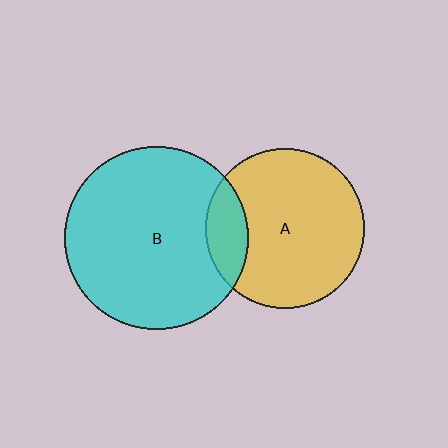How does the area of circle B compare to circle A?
Approximately 1.3 times.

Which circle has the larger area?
Circle B (cyan).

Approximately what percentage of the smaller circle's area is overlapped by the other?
Approximately 15%.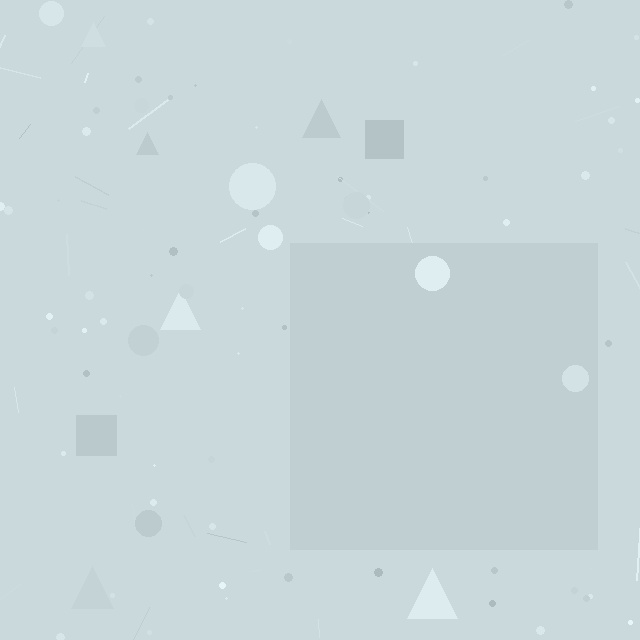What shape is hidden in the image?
A square is hidden in the image.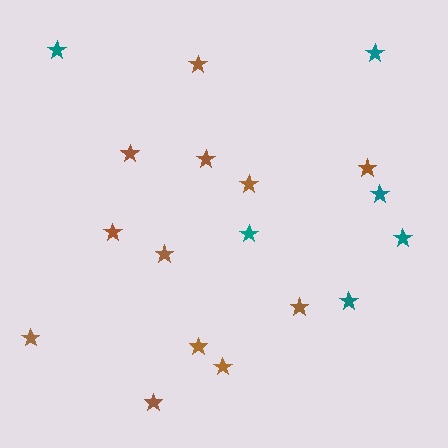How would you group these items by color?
There are 2 groups: one group of teal stars (6) and one group of brown stars (12).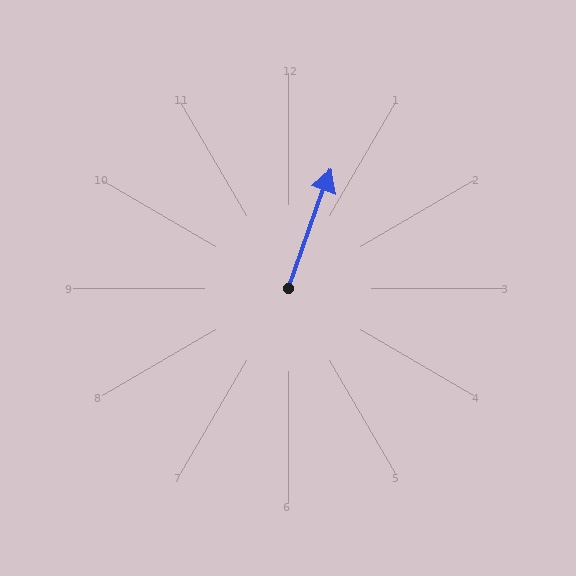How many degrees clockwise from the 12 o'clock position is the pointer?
Approximately 20 degrees.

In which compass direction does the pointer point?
North.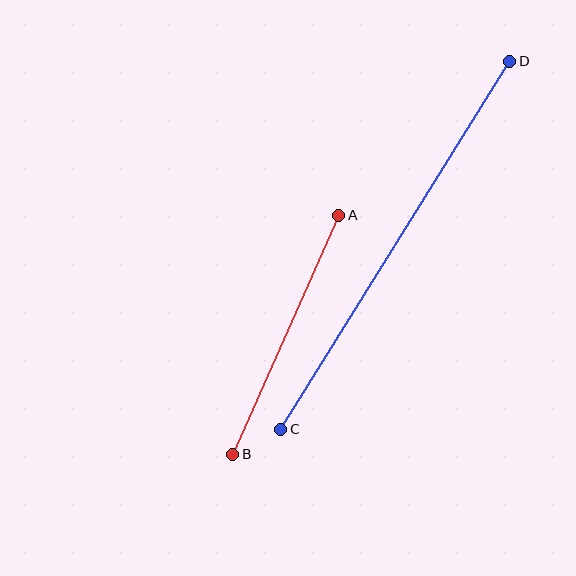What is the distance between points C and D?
The distance is approximately 434 pixels.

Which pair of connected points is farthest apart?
Points C and D are farthest apart.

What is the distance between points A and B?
The distance is approximately 261 pixels.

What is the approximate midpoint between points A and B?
The midpoint is at approximately (286, 335) pixels.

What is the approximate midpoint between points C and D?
The midpoint is at approximately (395, 245) pixels.